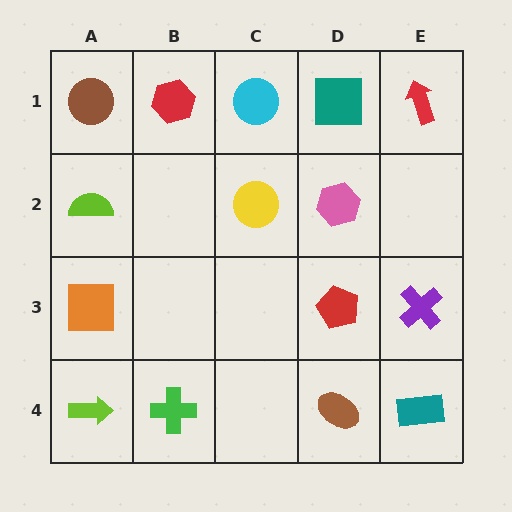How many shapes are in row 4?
4 shapes.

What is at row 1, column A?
A brown circle.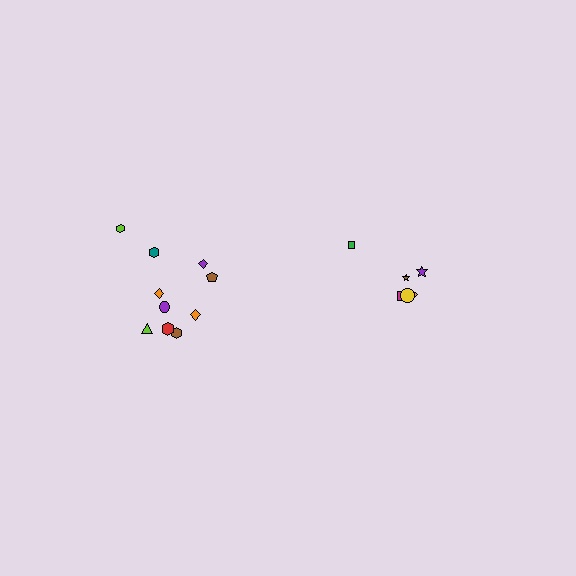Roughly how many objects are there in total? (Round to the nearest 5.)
Roughly 15 objects in total.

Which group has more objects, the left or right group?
The left group.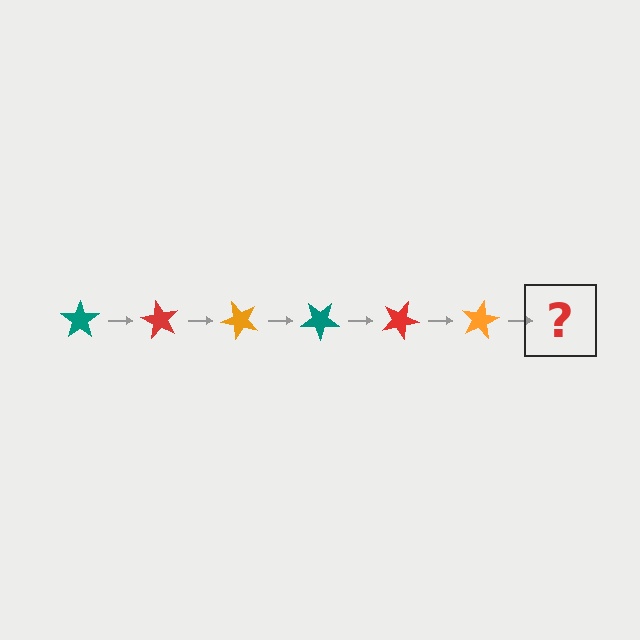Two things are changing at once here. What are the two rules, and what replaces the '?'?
The two rules are that it rotates 60 degrees each step and the color cycles through teal, red, and orange. The '?' should be a teal star, rotated 360 degrees from the start.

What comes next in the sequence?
The next element should be a teal star, rotated 360 degrees from the start.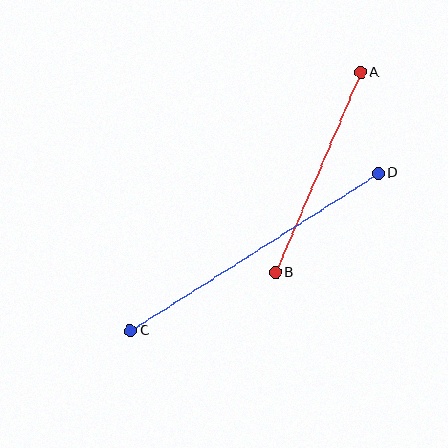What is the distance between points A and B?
The distance is approximately 217 pixels.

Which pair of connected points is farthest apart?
Points C and D are farthest apart.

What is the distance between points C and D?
The distance is approximately 293 pixels.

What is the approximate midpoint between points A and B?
The midpoint is at approximately (318, 173) pixels.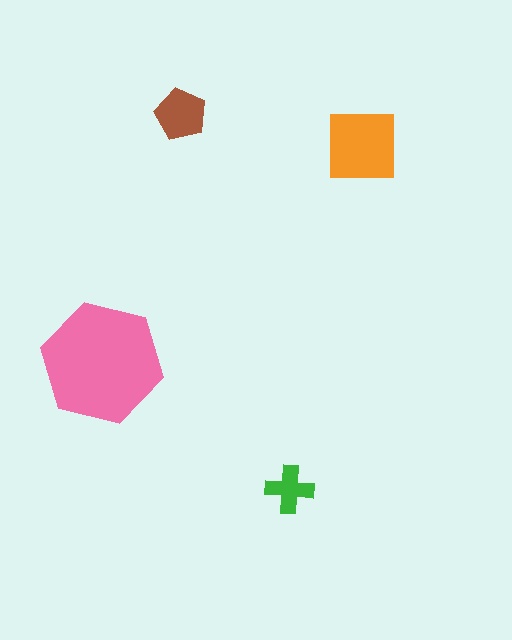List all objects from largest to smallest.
The pink hexagon, the orange square, the brown pentagon, the green cross.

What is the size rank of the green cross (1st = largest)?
4th.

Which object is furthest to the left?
The pink hexagon is leftmost.